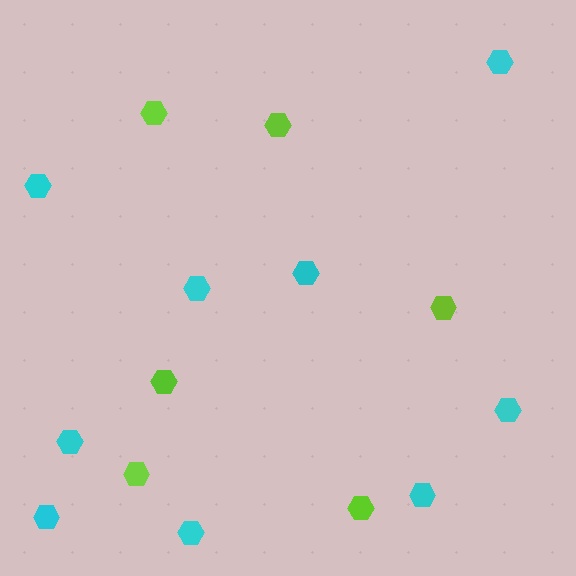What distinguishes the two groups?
There are 2 groups: one group of lime hexagons (6) and one group of cyan hexagons (9).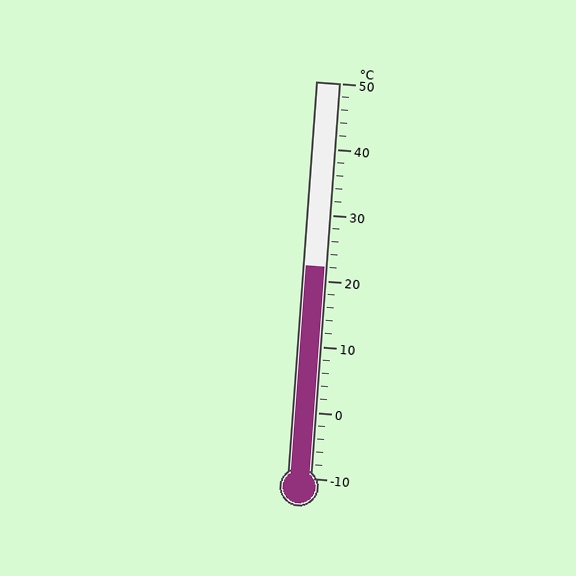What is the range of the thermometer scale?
The thermometer scale ranges from -10°C to 50°C.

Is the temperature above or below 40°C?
The temperature is below 40°C.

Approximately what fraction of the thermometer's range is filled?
The thermometer is filled to approximately 55% of its range.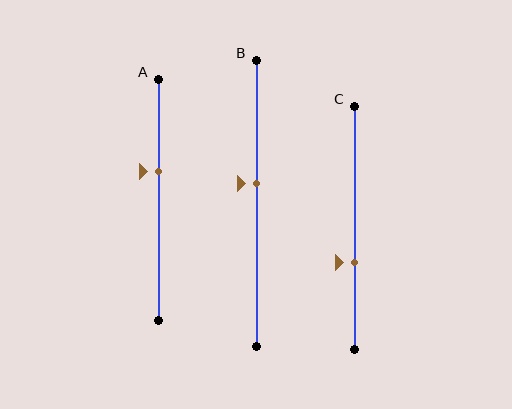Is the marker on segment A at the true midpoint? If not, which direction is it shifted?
No, the marker on segment A is shifted upward by about 12% of the segment length.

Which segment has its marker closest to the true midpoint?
Segment B has its marker closest to the true midpoint.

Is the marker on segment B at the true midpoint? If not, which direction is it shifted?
No, the marker on segment B is shifted upward by about 7% of the segment length.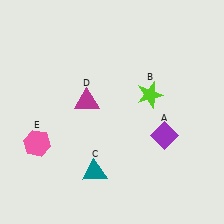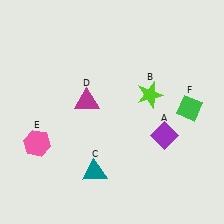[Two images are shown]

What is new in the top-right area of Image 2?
A green diamond (F) was added in the top-right area of Image 2.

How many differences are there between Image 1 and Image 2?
There is 1 difference between the two images.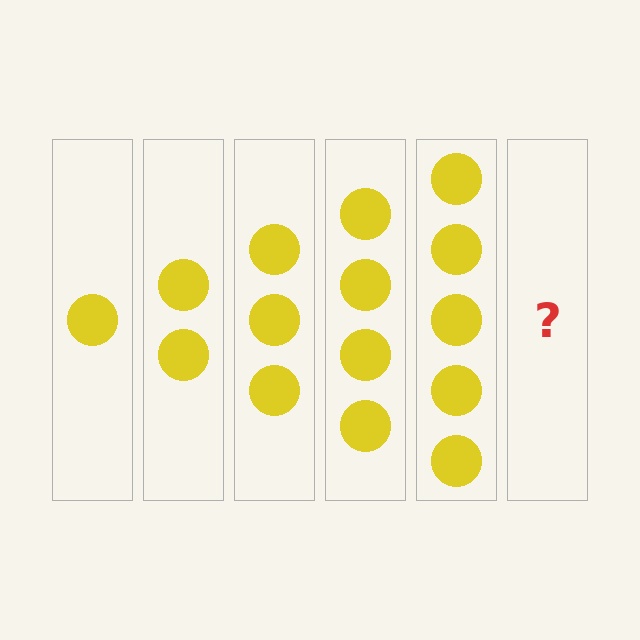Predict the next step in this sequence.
The next step is 6 circles.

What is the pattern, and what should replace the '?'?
The pattern is that each step adds one more circle. The '?' should be 6 circles.